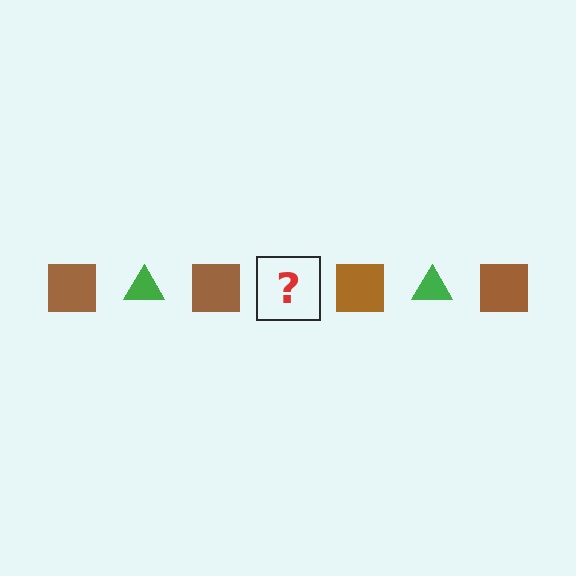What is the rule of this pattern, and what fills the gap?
The rule is that the pattern alternates between brown square and green triangle. The gap should be filled with a green triangle.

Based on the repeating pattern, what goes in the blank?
The blank should be a green triangle.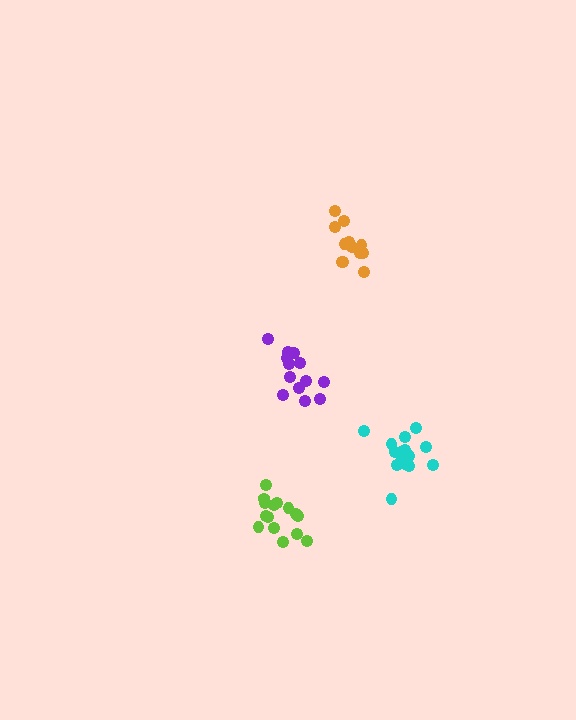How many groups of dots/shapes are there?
There are 4 groups.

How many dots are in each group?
Group 1: 13 dots, Group 2: 15 dots, Group 3: 12 dots, Group 4: 15 dots (55 total).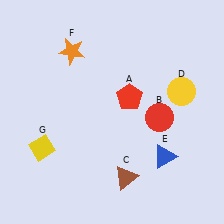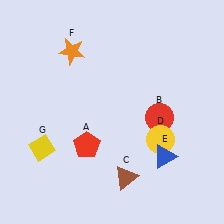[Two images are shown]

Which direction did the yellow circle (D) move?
The yellow circle (D) moved down.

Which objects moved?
The objects that moved are: the red pentagon (A), the yellow circle (D).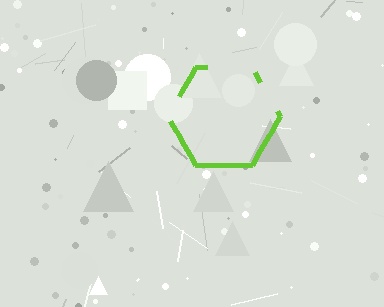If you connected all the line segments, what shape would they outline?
They would outline a hexagon.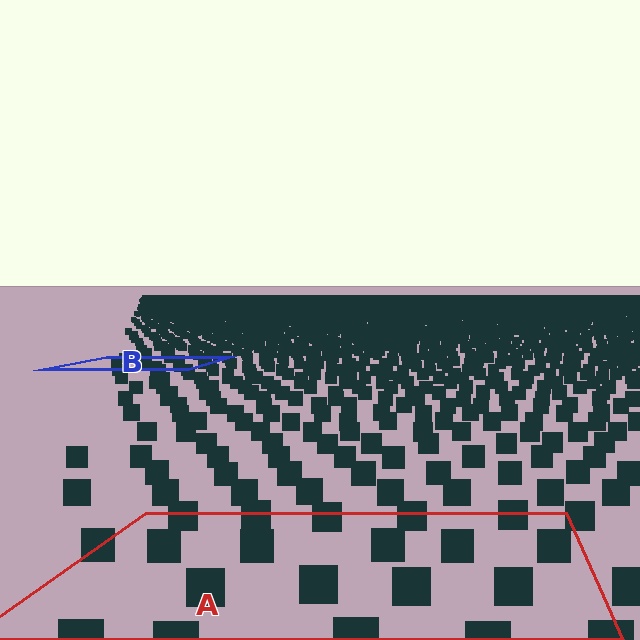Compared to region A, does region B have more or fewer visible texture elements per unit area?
Region B has more texture elements per unit area — they are packed more densely because it is farther away.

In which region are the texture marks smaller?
The texture marks are smaller in region B, because it is farther away.